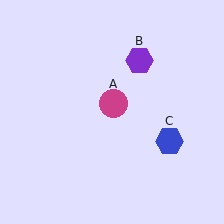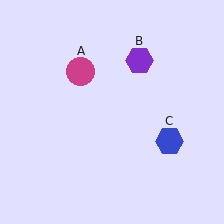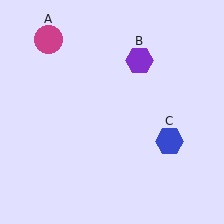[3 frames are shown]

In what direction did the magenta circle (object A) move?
The magenta circle (object A) moved up and to the left.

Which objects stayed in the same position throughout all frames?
Purple hexagon (object B) and blue hexagon (object C) remained stationary.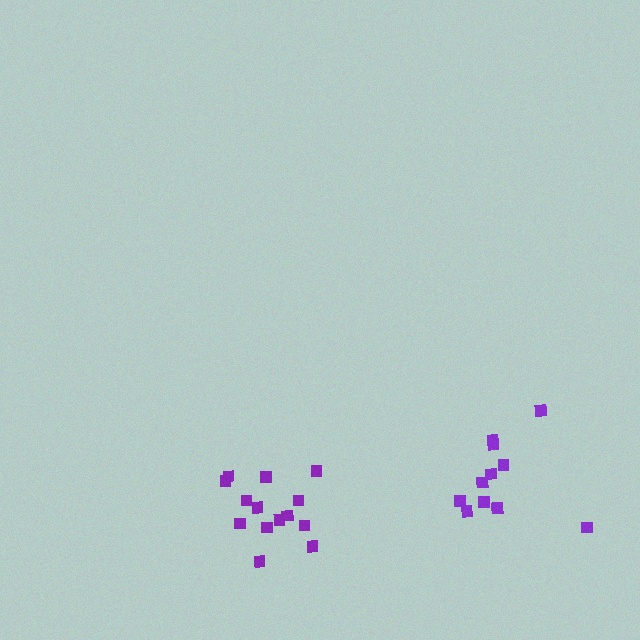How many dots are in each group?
Group 1: 14 dots, Group 2: 11 dots (25 total).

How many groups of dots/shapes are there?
There are 2 groups.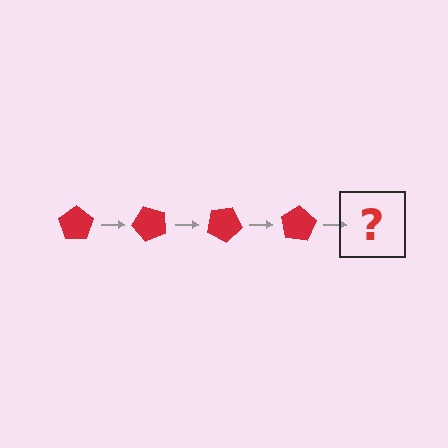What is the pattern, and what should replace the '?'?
The pattern is that the pentagon rotates 50 degrees each step. The '?' should be a red pentagon rotated 200 degrees.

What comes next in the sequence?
The next element should be a red pentagon rotated 200 degrees.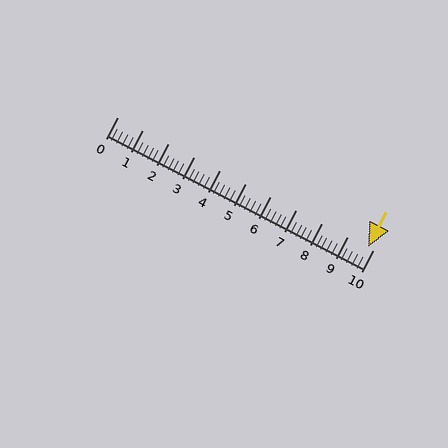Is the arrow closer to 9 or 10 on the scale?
The arrow is closer to 10.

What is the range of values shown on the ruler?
The ruler shows values from 0 to 10.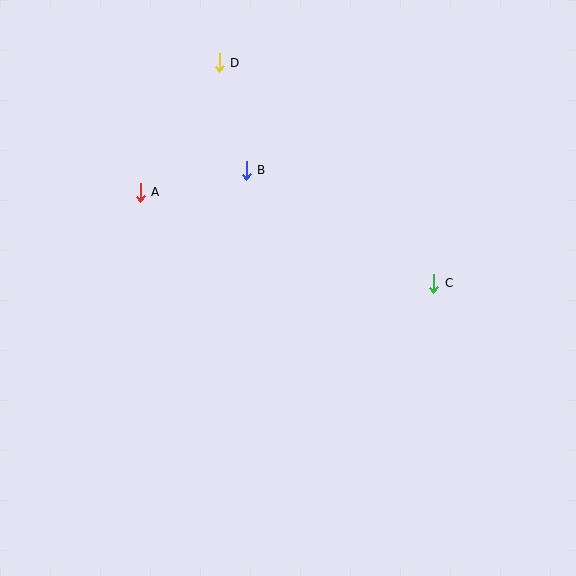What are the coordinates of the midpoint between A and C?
The midpoint between A and C is at (287, 238).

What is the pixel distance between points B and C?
The distance between B and C is 219 pixels.